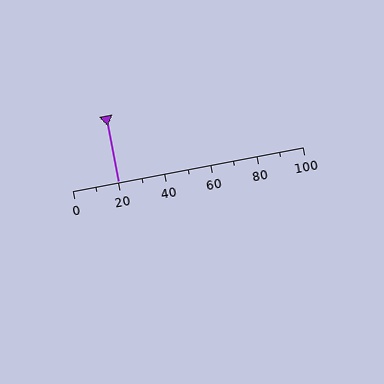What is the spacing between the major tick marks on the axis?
The major ticks are spaced 20 apart.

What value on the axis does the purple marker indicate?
The marker indicates approximately 20.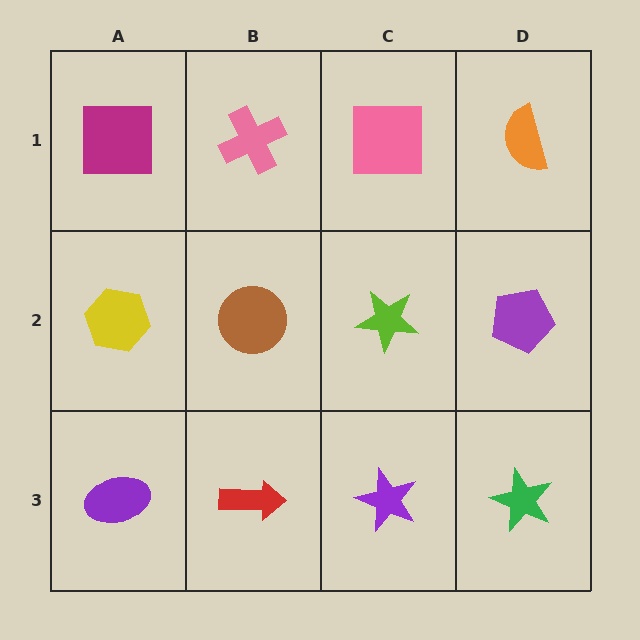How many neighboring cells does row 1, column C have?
3.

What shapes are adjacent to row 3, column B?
A brown circle (row 2, column B), a purple ellipse (row 3, column A), a purple star (row 3, column C).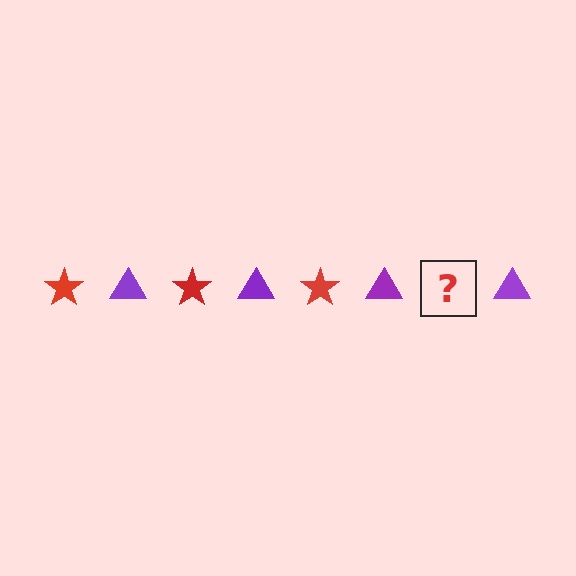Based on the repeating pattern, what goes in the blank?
The blank should be a red star.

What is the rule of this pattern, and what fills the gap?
The rule is that the pattern alternates between red star and purple triangle. The gap should be filled with a red star.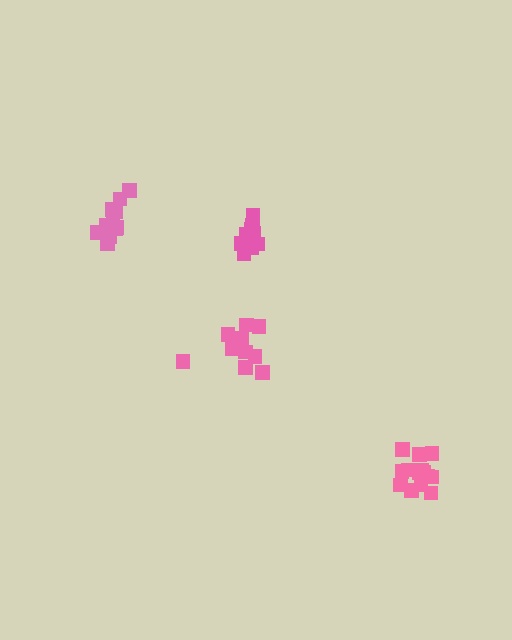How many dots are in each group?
Group 1: 11 dots, Group 2: 10 dots, Group 3: 11 dots, Group 4: 14 dots (46 total).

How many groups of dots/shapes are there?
There are 4 groups.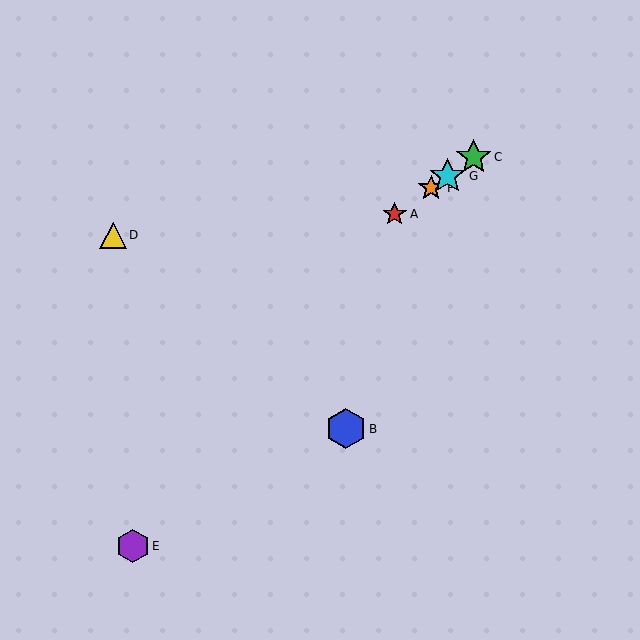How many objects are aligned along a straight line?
4 objects (A, C, F, G) are aligned along a straight line.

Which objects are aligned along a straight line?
Objects A, C, F, G are aligned along a straight line.